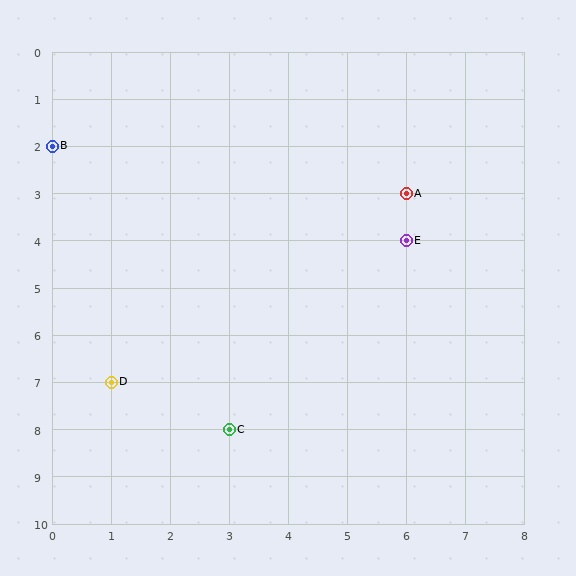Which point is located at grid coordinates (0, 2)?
Point B is at (0, 2).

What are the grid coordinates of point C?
Point C is at grid coordinates (3, 8).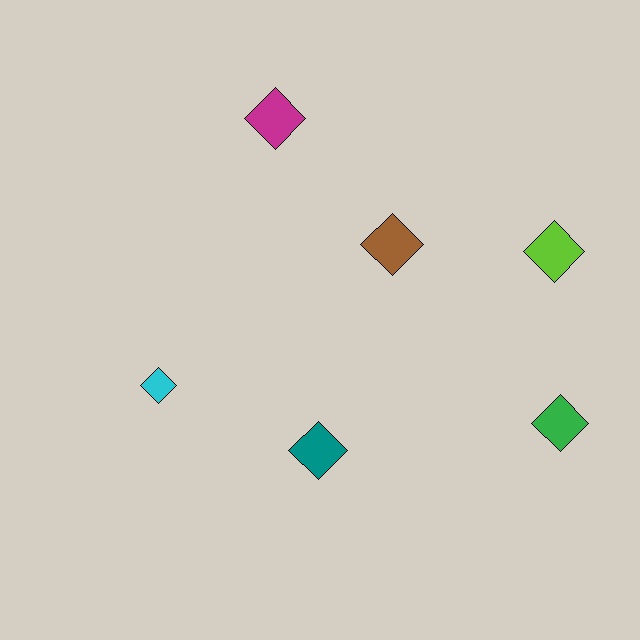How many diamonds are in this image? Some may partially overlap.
There are 6 diamonds.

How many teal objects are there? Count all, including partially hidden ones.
There is 1 teal object.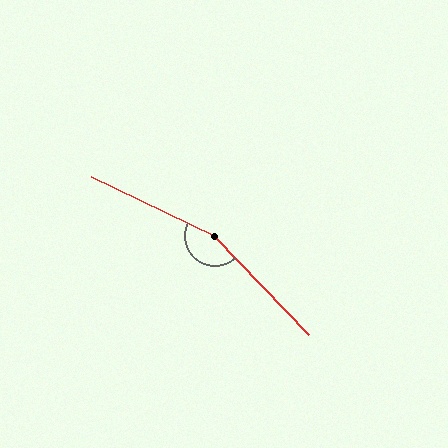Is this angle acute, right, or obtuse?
It is obtuse.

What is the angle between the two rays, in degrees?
Approximately 159 degrees.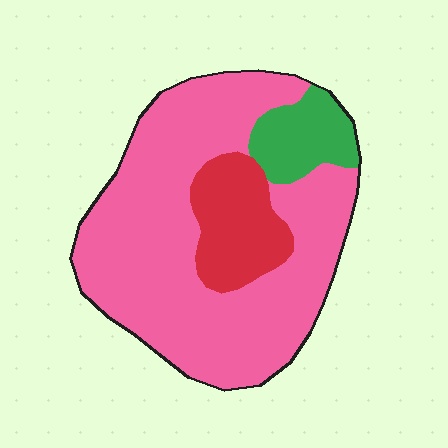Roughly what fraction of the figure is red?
Red covers roughly 15% of the figure.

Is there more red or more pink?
Pink.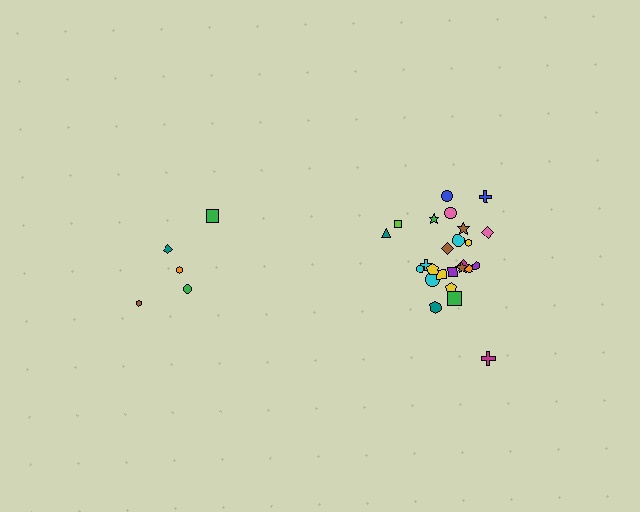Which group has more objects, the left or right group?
The right group.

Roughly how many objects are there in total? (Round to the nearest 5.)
Roughly 30 objects in total.